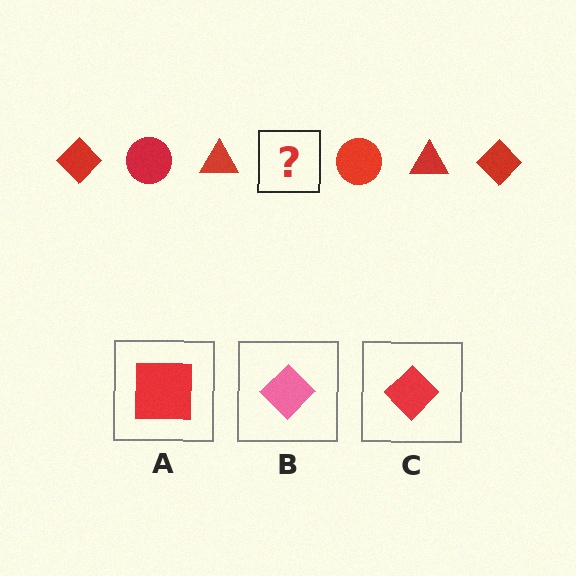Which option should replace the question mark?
Option C.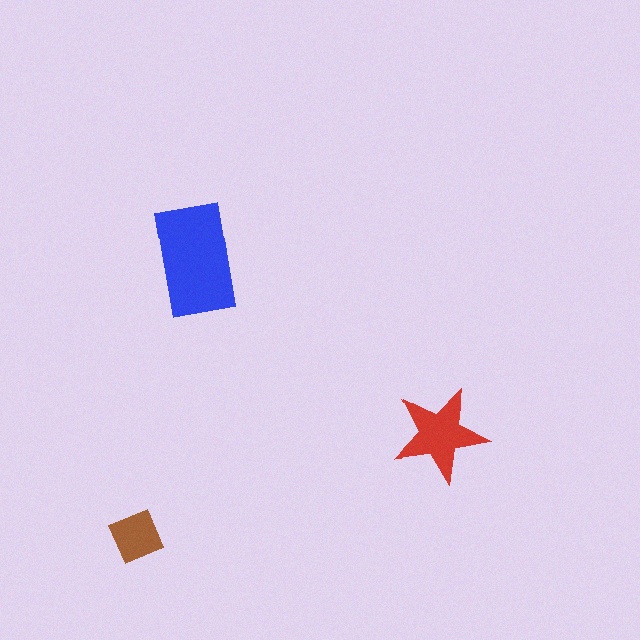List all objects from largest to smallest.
The blue rectangle, the red star, the brown diamond.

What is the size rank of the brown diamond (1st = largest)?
3rd.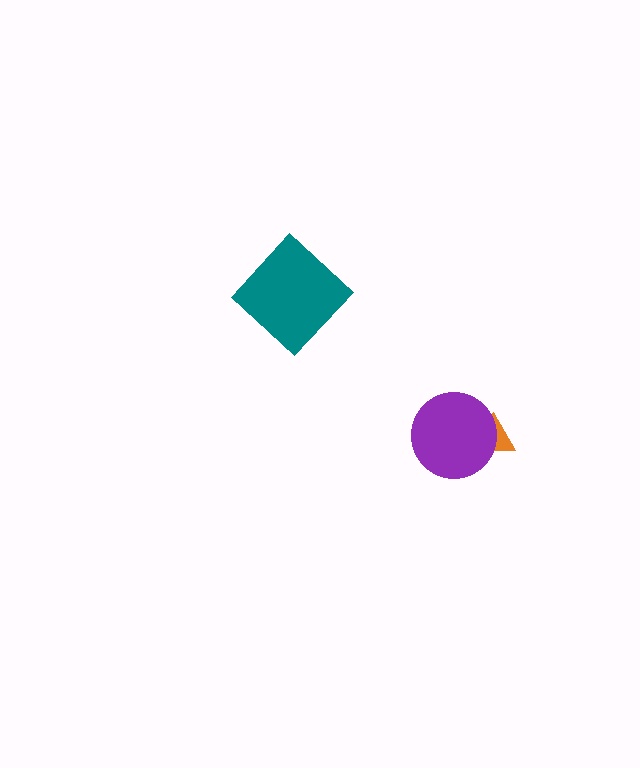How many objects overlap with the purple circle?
1 object overlaps with the purple circle.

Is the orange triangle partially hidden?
Yes, it is partially covered by another shape.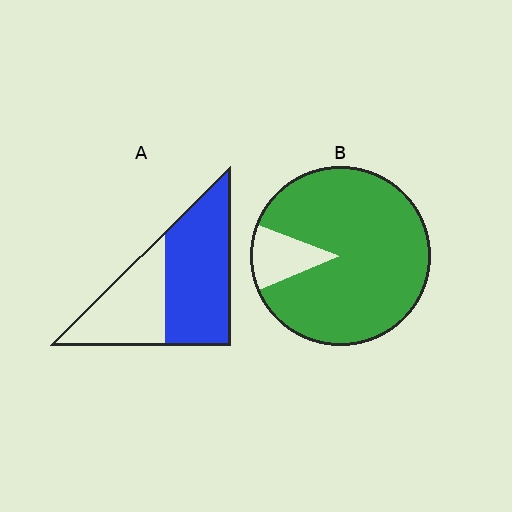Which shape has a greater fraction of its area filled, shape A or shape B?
Shape B.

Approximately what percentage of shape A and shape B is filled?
A is approximately 60% and B is approximately 90%.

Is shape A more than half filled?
Yes.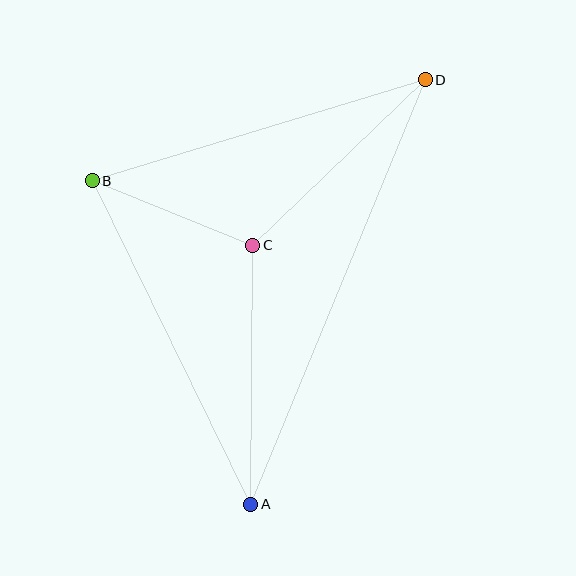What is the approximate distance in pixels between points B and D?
The distance between B and D is approximately 348 pixels.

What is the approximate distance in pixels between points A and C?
The distance between A and C is approximately 259 pixels.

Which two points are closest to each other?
Points B and C are closest to each other.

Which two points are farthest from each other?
Points A and D are farthest from each other.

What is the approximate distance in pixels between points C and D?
The distance between C and D is approximately 239 pixels.